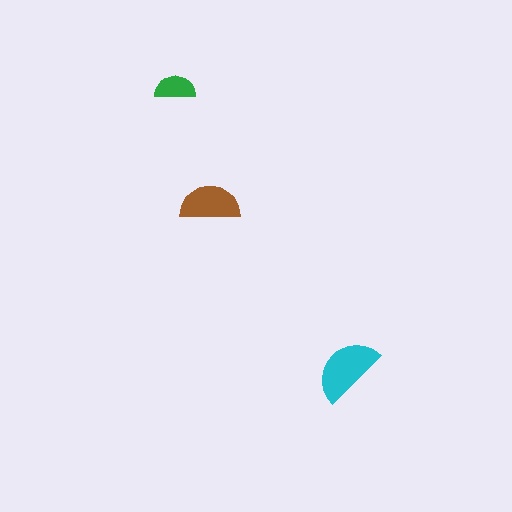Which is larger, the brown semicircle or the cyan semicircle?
The cyan one.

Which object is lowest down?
The cyan semicircle is bottommost.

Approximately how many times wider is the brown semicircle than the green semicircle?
About 1.5 times wider.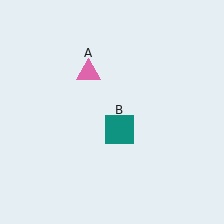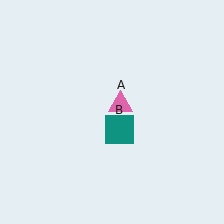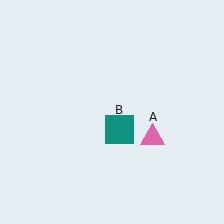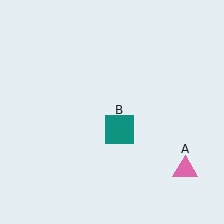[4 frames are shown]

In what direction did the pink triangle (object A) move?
The pink triangle (object A) moved down and to the right.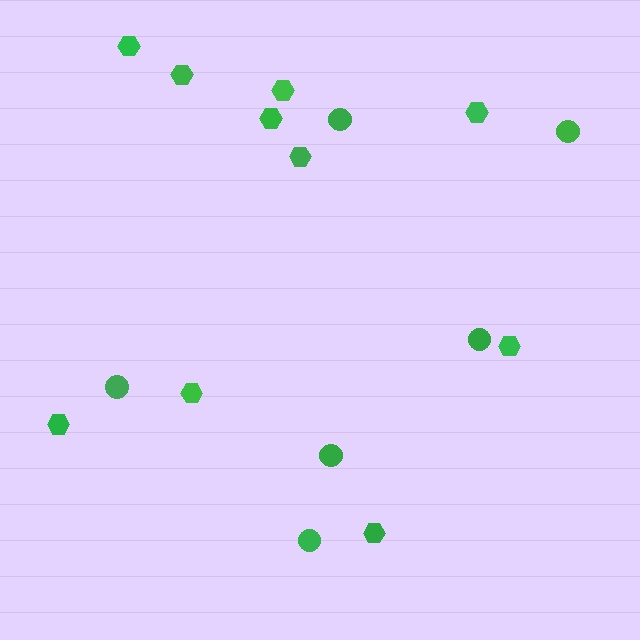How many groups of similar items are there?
There are 2 groups: one group of hexagons (10) and one group of circles (6).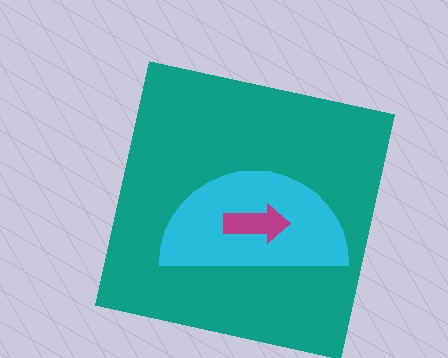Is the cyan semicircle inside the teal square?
Yes.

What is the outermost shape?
The teal square.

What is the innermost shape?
The magenta arrow.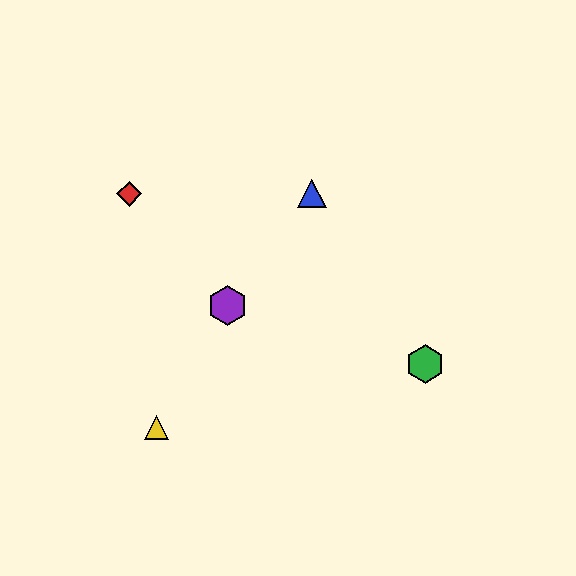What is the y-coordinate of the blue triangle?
The blue triangle is at y≈194.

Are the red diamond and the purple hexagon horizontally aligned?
No, the red diamond is at y≈194 and the purple hexagon is at y≈306.